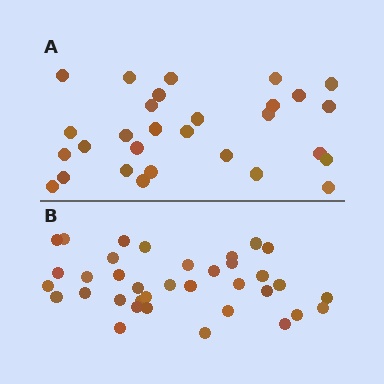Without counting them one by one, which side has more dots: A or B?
Region B (the bottom region) has more dots.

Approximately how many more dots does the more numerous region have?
Region B has roughly 8 or so more dots than region A.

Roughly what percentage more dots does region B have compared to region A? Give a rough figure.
About 25% more.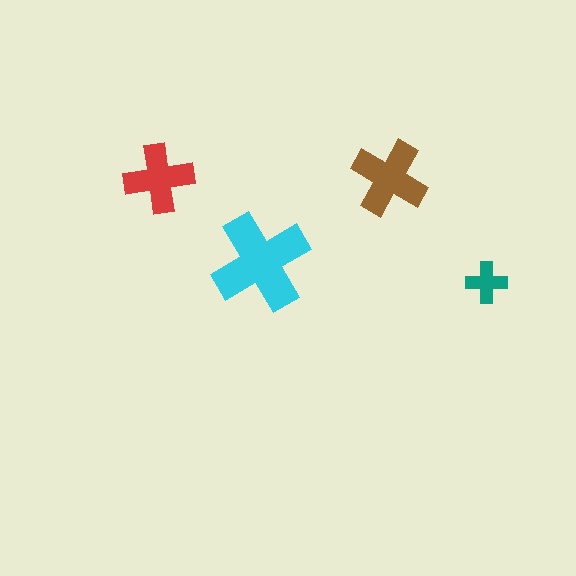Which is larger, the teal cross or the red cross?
The red one.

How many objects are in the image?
There are 4 objects in the image.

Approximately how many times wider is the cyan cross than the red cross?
About 1.5 times wider.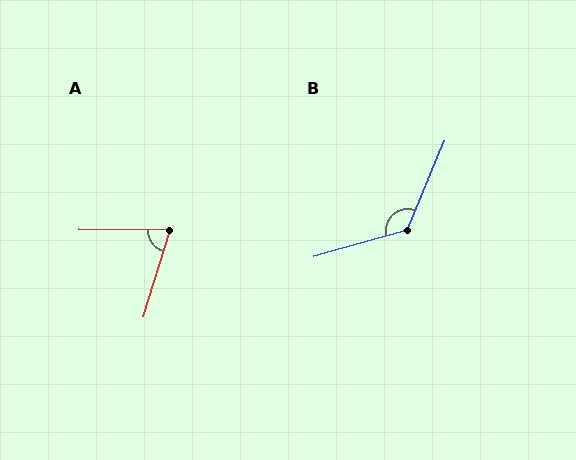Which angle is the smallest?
A, at approximately 73 degrees.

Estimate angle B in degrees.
Approximately 128 degrees.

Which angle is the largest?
B, at approximately 128 degrees.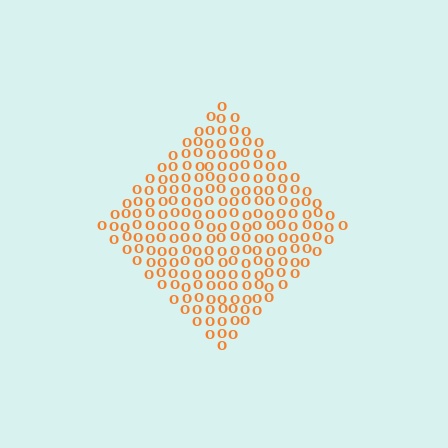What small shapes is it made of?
It is made of small letter O's.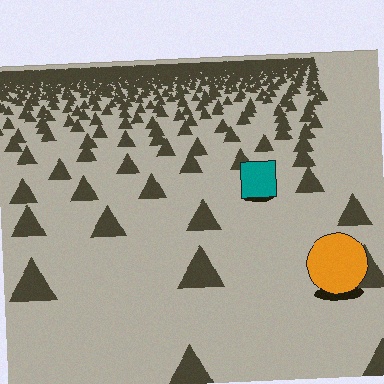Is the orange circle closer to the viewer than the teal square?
Yes. The orange circle is closer — you can tell from the texture gradient: the ground texture is coarser near it.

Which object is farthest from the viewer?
The teal square is farthest from the viewer. It appears smaller and the ground texture around it is denser.